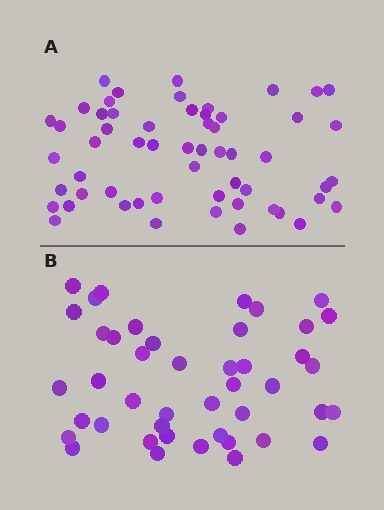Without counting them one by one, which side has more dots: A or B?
Region A (the top region) has more dots.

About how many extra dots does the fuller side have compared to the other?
Region A has approximately 15 more dots than region B.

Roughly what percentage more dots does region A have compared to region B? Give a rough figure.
About 30% more.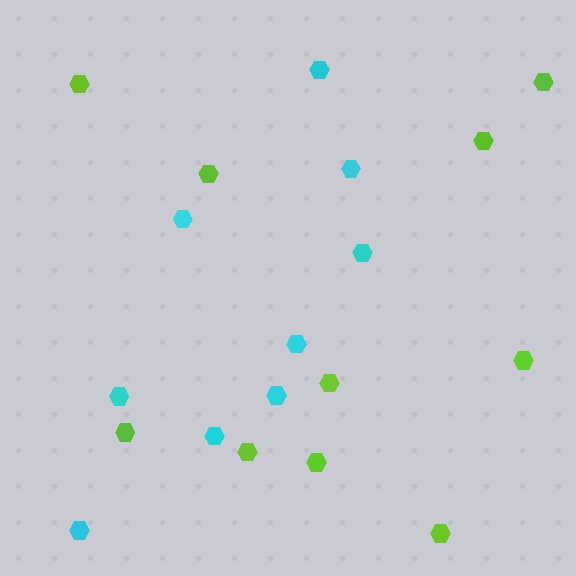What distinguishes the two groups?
There are 2 groups: one group of lime hexagons (10) and one group of cyan hexagons (9).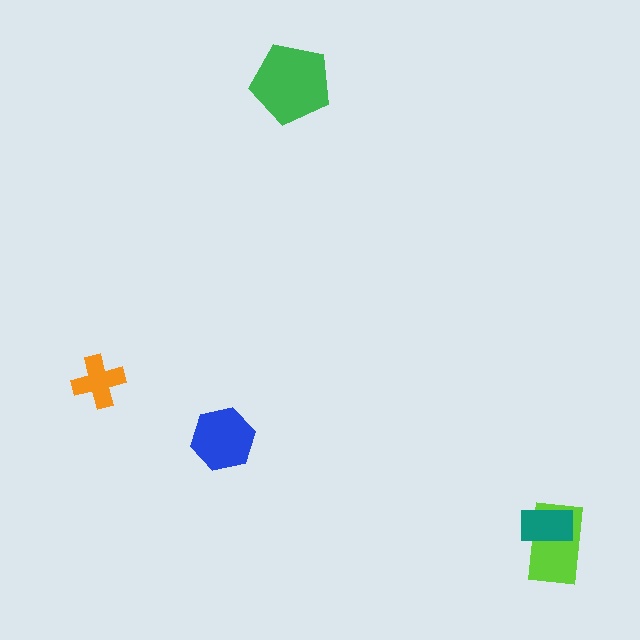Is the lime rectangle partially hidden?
Yes, it is partially covered by another shape.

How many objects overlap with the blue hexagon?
0 objects overlap with the blue hexagon.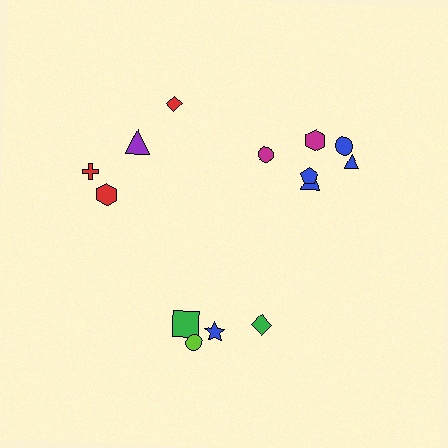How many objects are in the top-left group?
There are 4 objects.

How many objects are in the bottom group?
There are 4 objects.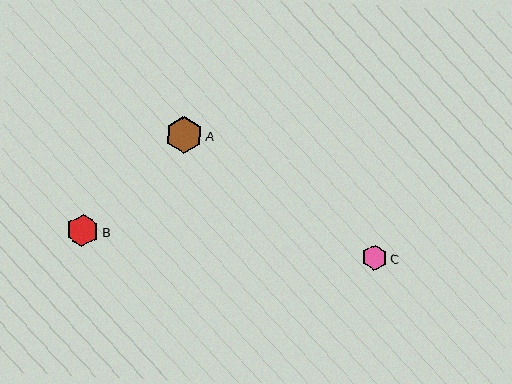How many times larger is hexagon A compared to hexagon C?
Hexagon A is approximately 1.4 times the size of hexagon C.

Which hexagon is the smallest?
Hexagon C is the smallest with a size of approximately 26 pixels.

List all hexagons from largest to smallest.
From largest to smallest: A, B, C.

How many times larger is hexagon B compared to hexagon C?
Hexagon B is approximately 1.3 times the size of hexagon C.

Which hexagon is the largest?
Hexagon A is the largest with a size of approximately 37 pixels.